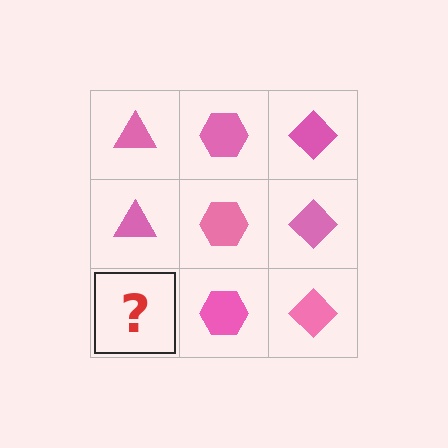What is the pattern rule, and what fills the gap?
The rule is that each column has a consistent shape. The gap should be filled with a pink triangle.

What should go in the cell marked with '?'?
The missing cell should contain a pink triangle.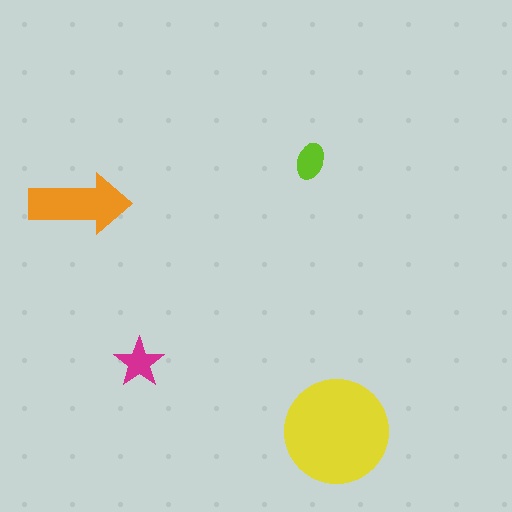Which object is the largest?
The yellow circle.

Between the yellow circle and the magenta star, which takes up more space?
The yellow circle.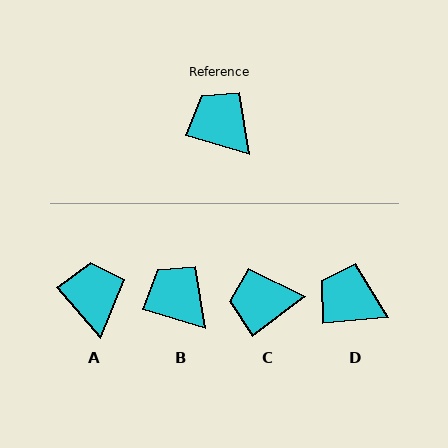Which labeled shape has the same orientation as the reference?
B.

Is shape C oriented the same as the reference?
No, it is off by about 55 degrees.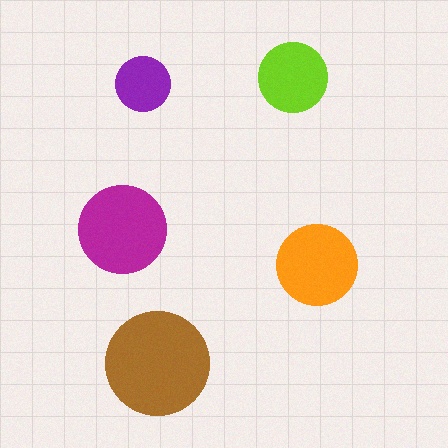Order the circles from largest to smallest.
the brown one, the magenta one, the orange one, the lime one, the purple one.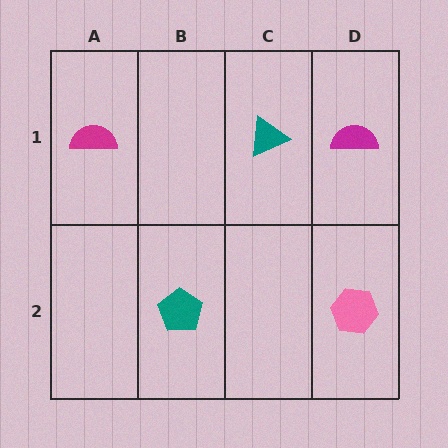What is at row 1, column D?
A magenta semicircle.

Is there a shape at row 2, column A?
No, that cell is empty.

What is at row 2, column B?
A teal pentagon.